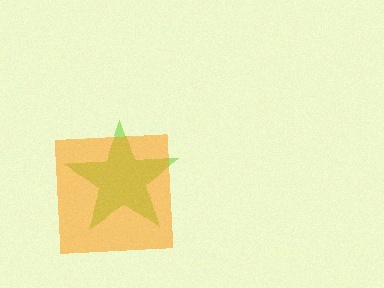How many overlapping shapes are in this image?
There are 2 overlapping shapes in the image.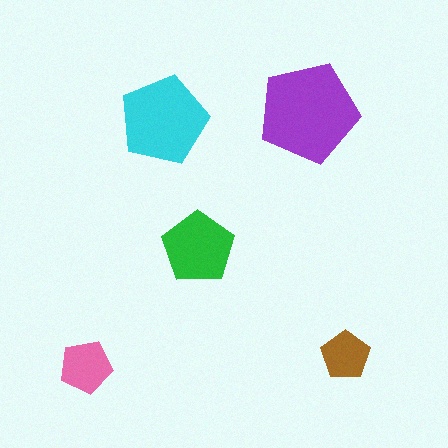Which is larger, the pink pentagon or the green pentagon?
The green one.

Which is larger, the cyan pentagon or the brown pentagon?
The cyan one.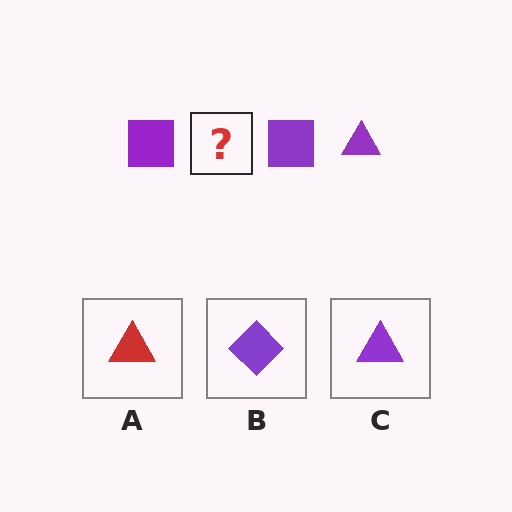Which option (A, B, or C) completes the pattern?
C.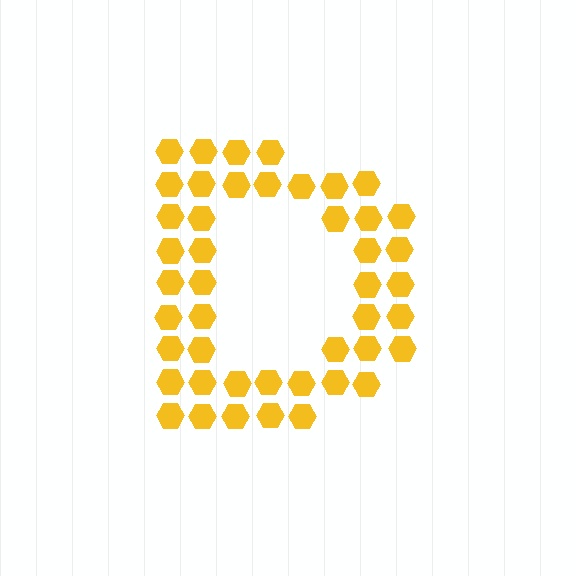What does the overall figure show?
The overall figure shows the letter D.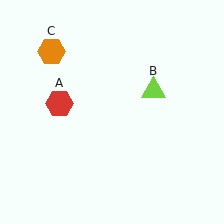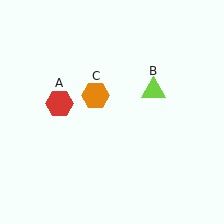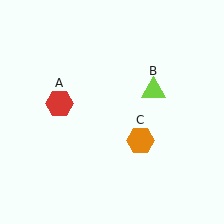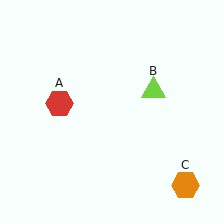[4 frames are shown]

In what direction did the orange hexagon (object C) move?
The orange hexagon (object C) moved down and to the right.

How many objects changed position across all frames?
1 object changed position: orange hexagon (object C).